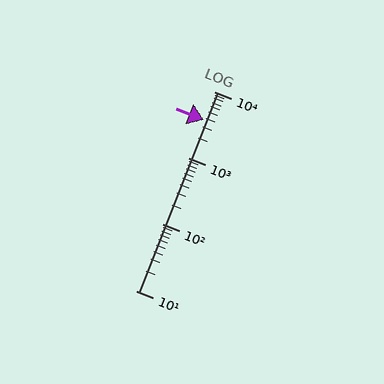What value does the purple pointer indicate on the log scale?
The pointer indicates approximately 3700.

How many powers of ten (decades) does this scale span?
The scale spans 3 decades, from 10 to 10000.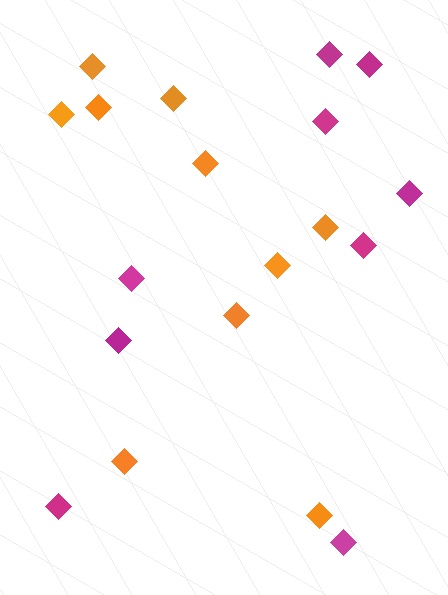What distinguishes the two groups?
There are 2 groups: one group of orange diamonds (10) and one group of magenta diamonds (9).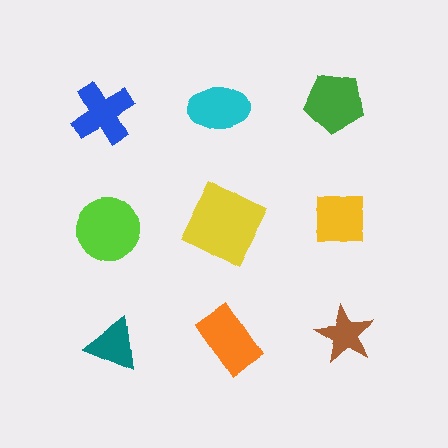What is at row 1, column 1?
A blue cross.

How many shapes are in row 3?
3 shapes.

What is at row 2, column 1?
A lime circle.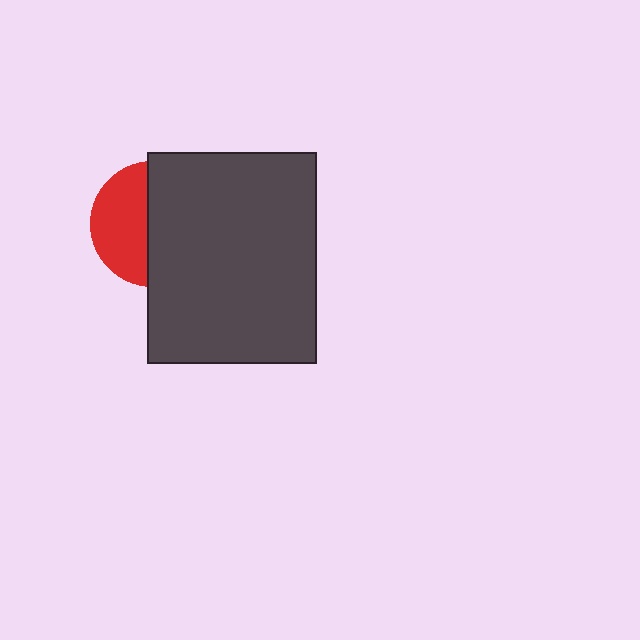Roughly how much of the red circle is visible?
A small part of it is visible (roughly 44%).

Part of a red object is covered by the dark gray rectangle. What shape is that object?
It is a circle.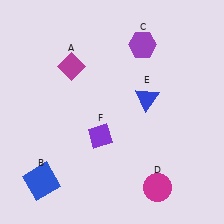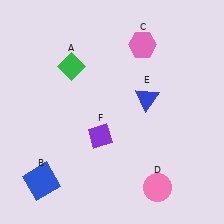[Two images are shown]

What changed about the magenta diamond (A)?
In Image 1, A is magenta. In Image 2, it changed to green.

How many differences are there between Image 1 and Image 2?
There are 3 differences between the two images.